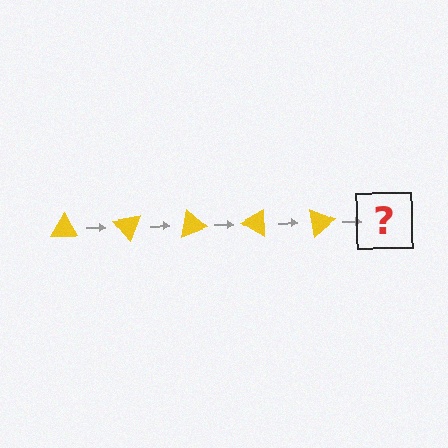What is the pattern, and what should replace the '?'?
The pattern is that the triangle rotates 50 degrees each step. The '?' should be a yellow triangle rotated 250 degrees.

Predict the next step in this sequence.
The next step is a yellow triangle rotated 250 degrees.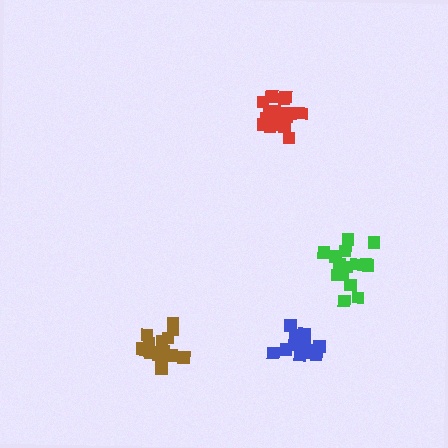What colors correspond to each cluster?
The clusters are colored: green, red, brown, blue.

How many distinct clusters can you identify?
There are 4 distinct clusters.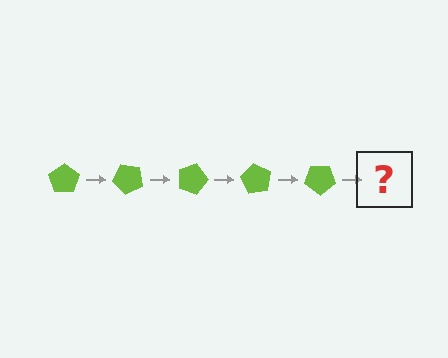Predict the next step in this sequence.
The next step is a lime pentagon rotated 225 degrees.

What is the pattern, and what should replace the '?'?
The pattern is that the pentagon rotates 45 degrees each step. The '?' should be a lime pentagon rotated 225 degrees.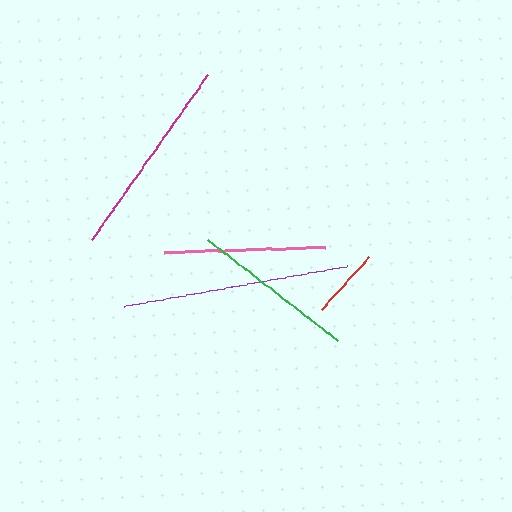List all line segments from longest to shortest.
From longest to shortest: purple, magenta, green, pink, red.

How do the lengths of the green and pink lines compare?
The green and pink lines are approximately the same length.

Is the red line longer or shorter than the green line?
The green line is longer than the red line.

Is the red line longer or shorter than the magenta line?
The magenta line is longer than the red line.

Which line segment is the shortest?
The red line is the shortest at approximately 70 pixels.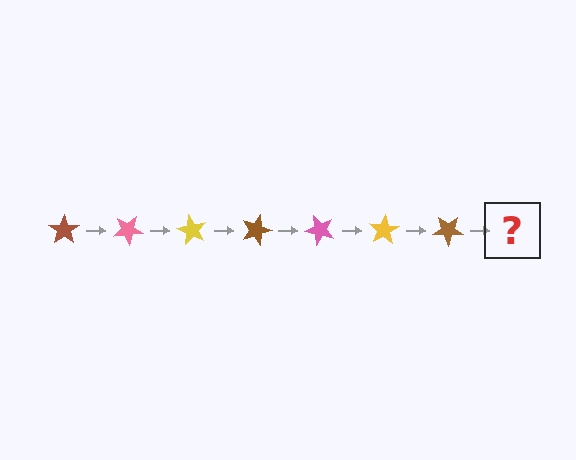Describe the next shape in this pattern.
It should be a pink star, rotated 210 degrees from the start.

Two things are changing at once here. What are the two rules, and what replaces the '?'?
The two rules are that it rotates 30 degrees each step and the color cycles through brown, pink, and yellow. The '?' should be a pink star, rotated 210 degrees from the start.